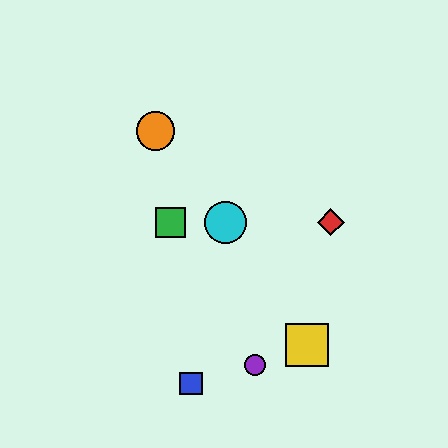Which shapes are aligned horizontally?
The red diamond, the green square, the cyan circle are aligned horizontally.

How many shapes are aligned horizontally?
3 shapes (the red diamond, the green square, the cyan circle) are aligned horizontally.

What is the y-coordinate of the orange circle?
The orange circle is at y≈131.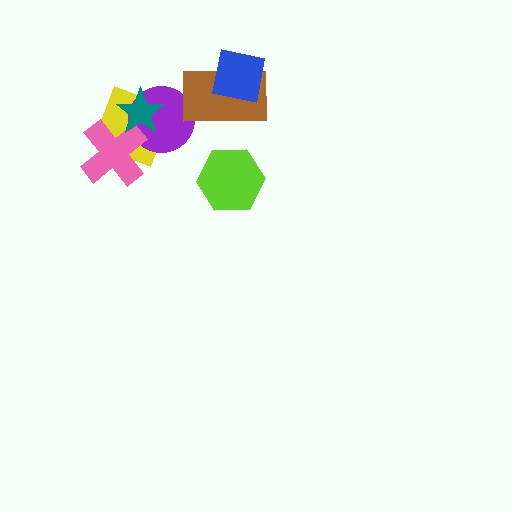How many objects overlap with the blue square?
1 object overlaps with the blue square.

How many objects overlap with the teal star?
3 objects overlap with the teal star.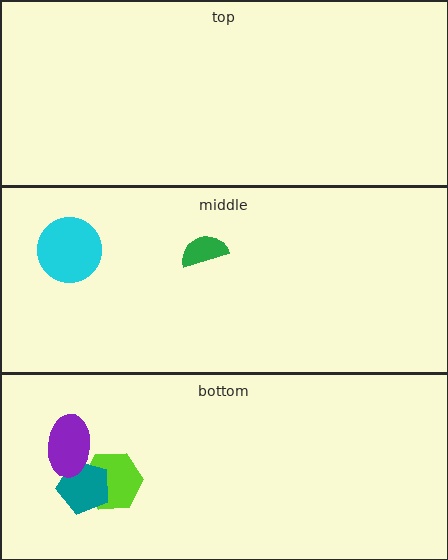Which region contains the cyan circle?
The middle region.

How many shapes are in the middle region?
2.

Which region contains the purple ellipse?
The bottom region.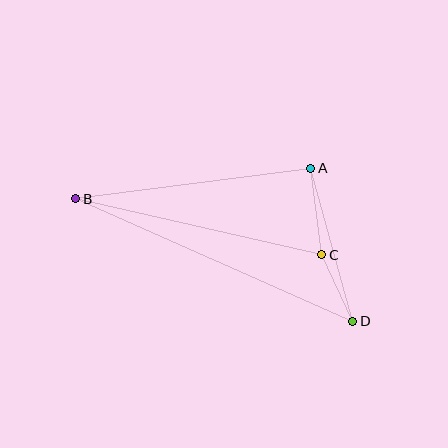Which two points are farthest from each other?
Points B and D are farthest from each other.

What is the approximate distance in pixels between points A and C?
The distance between A and C is approximately 87 pixels.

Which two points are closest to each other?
Points C and D are closest to each other.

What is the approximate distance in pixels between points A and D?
The distance between A and D is approximately 158 pixels.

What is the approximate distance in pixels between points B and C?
The distance between B and C is approximately 252 pixels.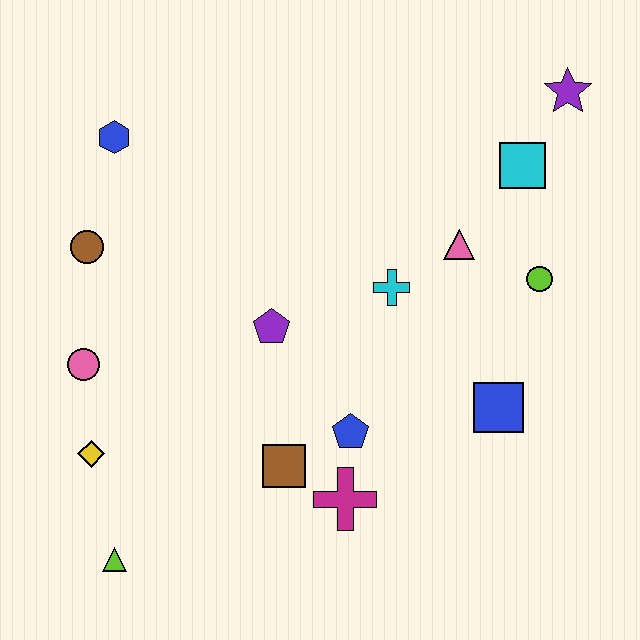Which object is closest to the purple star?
The cyan square is closest to the purple star.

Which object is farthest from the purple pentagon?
The purple star is farthest from the purple pentagon.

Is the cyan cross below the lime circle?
Yes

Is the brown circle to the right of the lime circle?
No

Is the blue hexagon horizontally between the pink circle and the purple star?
Yes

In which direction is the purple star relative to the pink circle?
The purple star is to the right of the pink circle.